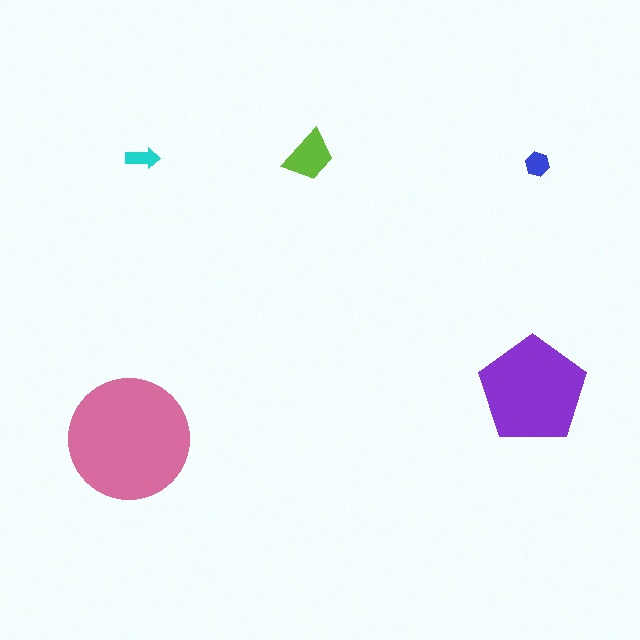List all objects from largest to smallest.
The pink circle, the purple pentagon, the lime trapezoid, the blue hexagon, the cyan arrow.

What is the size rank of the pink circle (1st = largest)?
1st.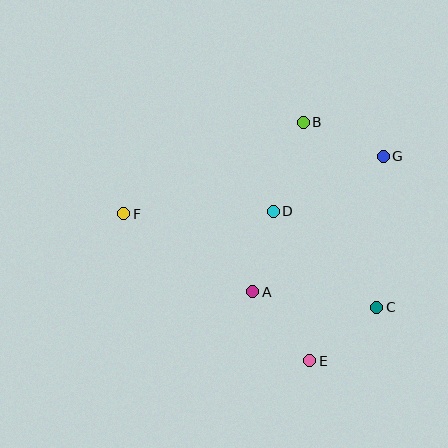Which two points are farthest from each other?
Points C and F are farthest from each other.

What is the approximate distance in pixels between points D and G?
The distance between D and G is approximately 123 pixels.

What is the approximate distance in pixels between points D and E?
The distance between D and E is approximately 154 pixels.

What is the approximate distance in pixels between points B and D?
The distance between B and D is approximately 94 pixels.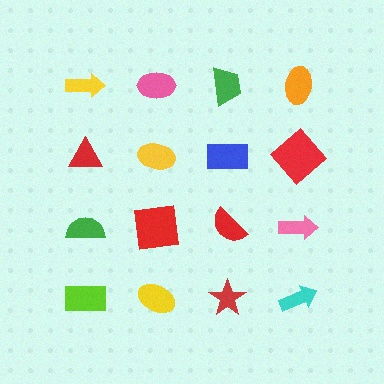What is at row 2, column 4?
A red diamond.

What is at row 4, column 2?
A yellow ellipse.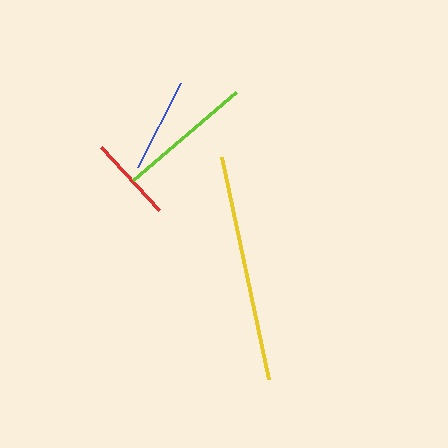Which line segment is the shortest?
The red line is the shortest at approximately 86 pixels.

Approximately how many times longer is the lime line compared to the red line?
The lime line is approximately 1.6 times the length of the red line.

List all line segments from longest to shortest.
From longest to shortest: yellow, lime, blue, red.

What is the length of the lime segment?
The lime segment is approximately 135 pixels long.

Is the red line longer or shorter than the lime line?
The lime line is longer than the red line.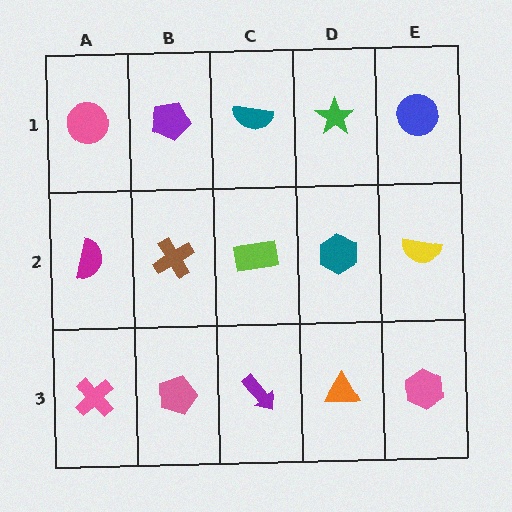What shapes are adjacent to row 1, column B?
A brown cross (row 2, column B), a pink circle (row 1, column A), a teal semicircle (row 1, column C).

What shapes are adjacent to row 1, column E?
A yellow semicircle (row 2, column E), a green star (row 1, column D).